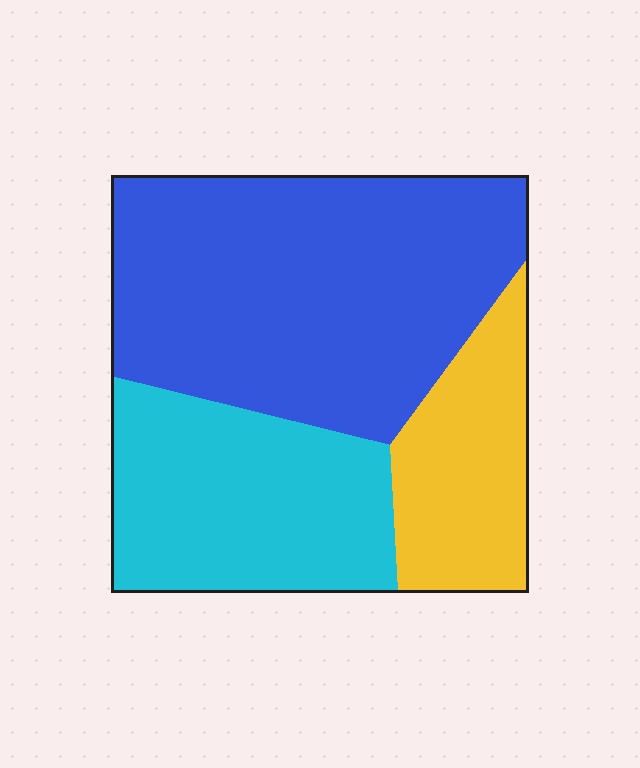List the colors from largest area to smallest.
From largest to smallest: blue, cyan, yellow.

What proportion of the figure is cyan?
Cyan covers around 30% of the figure.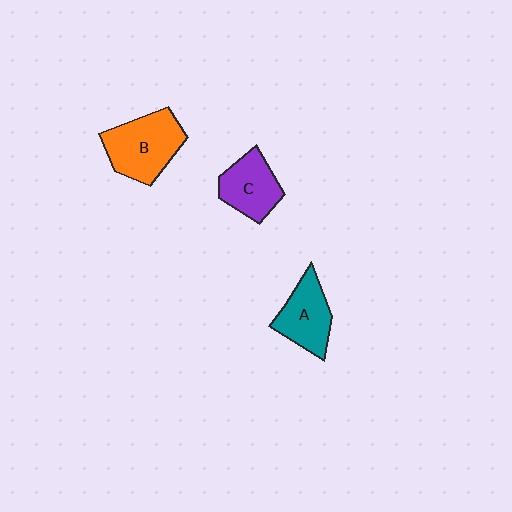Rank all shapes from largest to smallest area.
From largest to smallest: B (orange), A (teal), C (purple).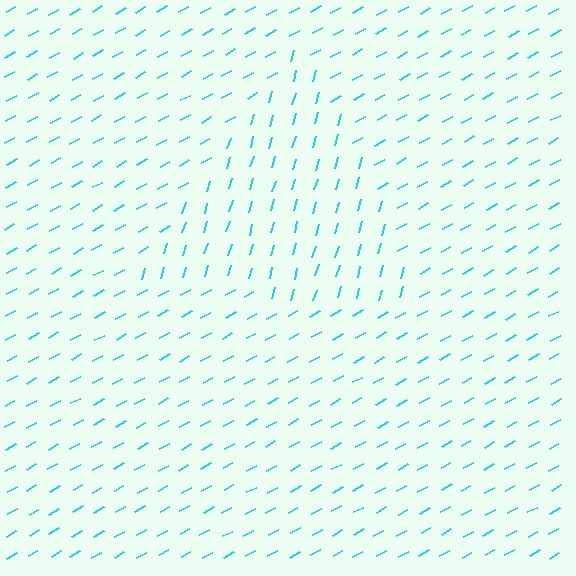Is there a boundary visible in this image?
Yes, there is a texture boundary formed by a change in line orientation.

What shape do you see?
I see a triangle.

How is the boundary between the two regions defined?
The boundary is defined purely by a change in line orientation (approximately 45 degrees difference). All lines are the same color and thickness.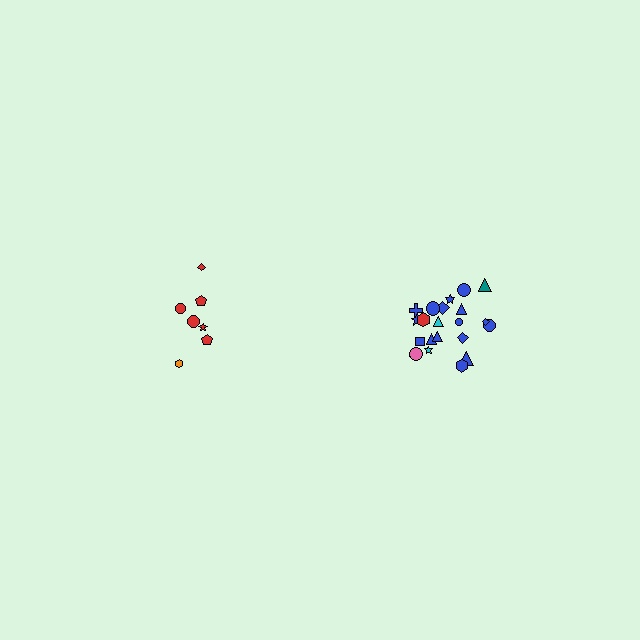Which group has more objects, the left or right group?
The right group.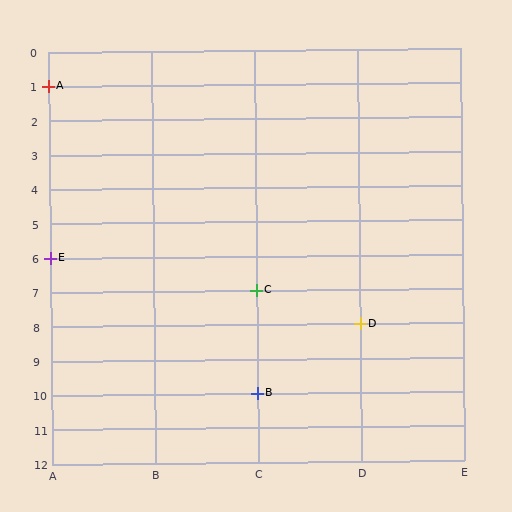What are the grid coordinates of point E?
Point E is at grid coordinates (A, 6).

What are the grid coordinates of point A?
Point A is at grid coordinates (A, 1).